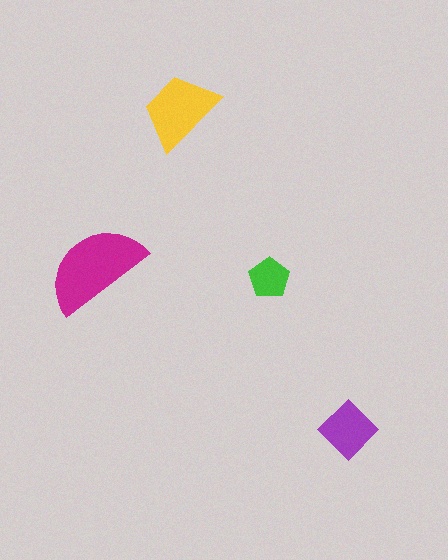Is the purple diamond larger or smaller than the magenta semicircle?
Smaller.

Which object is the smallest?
The green pentagon.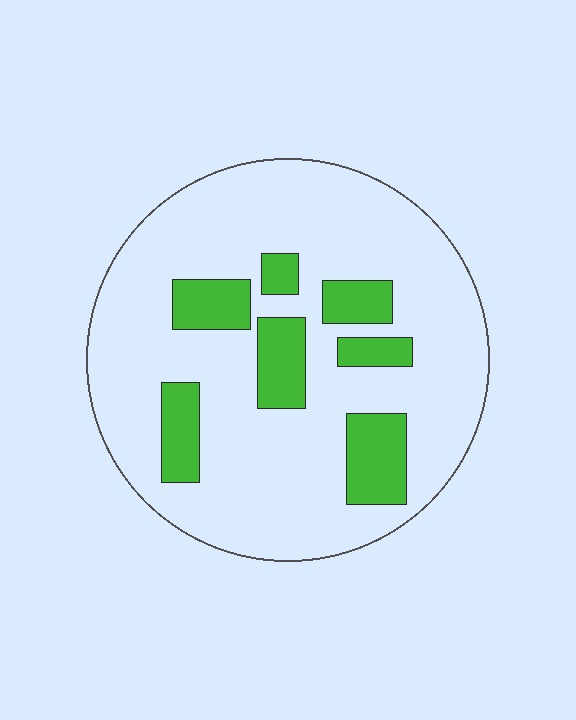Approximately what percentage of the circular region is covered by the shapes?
Approximately 20%.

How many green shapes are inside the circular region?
7.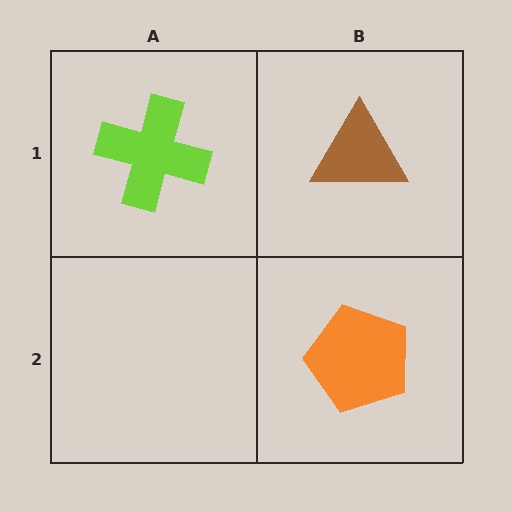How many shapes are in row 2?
1 shape.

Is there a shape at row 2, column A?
No, that cell is empty.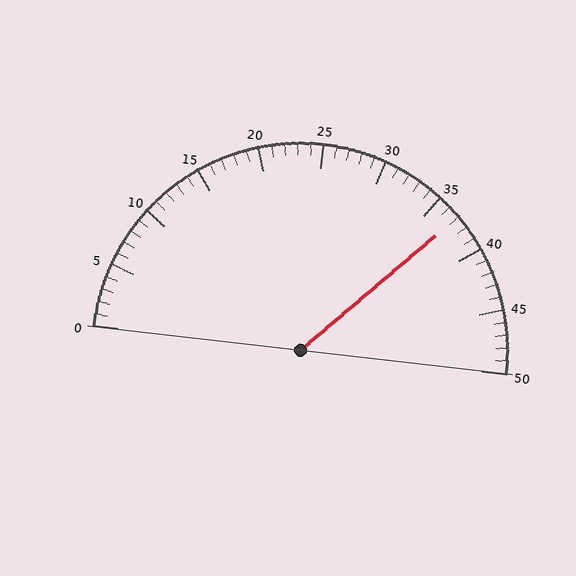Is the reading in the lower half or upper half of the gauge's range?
The reading is in the upper half of the range (0 to 50).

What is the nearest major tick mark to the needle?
The nearest major tick mark is 35.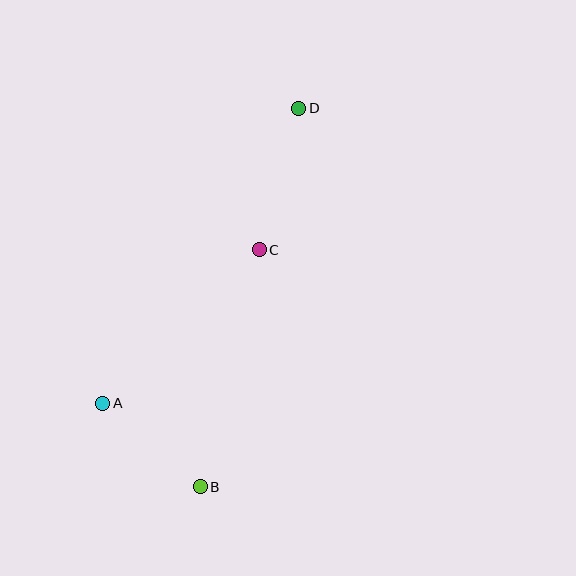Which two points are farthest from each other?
Points B and D are farthest from each other.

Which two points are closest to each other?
Points A and B are closest to each other.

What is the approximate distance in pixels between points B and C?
The distance between B and C is approximately 244 pixels.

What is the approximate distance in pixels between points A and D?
The distance between A and D is approximately 354 pixels.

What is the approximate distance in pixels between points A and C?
The distance between A and C is approximately 219 pixels.